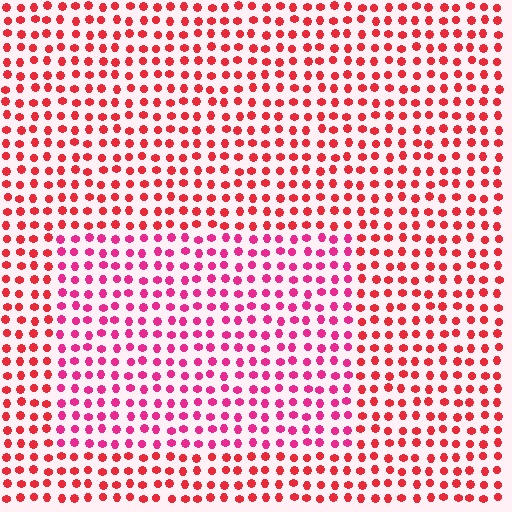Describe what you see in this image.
The image is filled with small red elements in a uniform arrangement. A rectangle-shaped region is visible where the elements are tinted to a slightly different hue, forming a subtle color boundary.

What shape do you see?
I see a rectangle.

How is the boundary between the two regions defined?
The boundary is defined purely by a slight shift in hue (about 28 degrees). Spacing, size, and orientation are identical on both sides.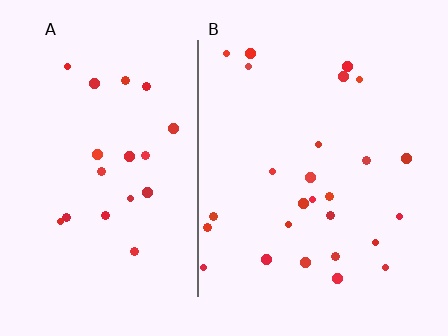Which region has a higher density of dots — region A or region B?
B (the right).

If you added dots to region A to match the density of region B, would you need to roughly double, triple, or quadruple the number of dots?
Approximately double.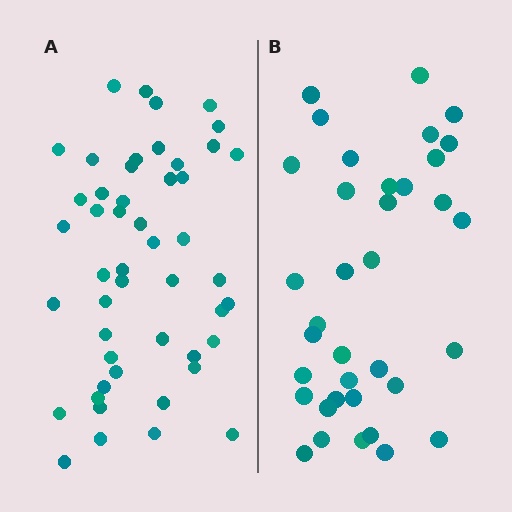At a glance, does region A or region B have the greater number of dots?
Region A (the left region) has more dots.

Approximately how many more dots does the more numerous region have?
Region A has approximately 15 more dots than region B.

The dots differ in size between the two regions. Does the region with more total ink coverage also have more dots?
No. Region B has more total ink coverage because its dots are larger, but region A actually contains more individual dots. Total area can be misleading — the number of items is what matters here.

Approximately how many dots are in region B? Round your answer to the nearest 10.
About 40 dots. (The exact count is 36, which rounds to 40.)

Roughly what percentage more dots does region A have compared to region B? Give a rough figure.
About 35% more.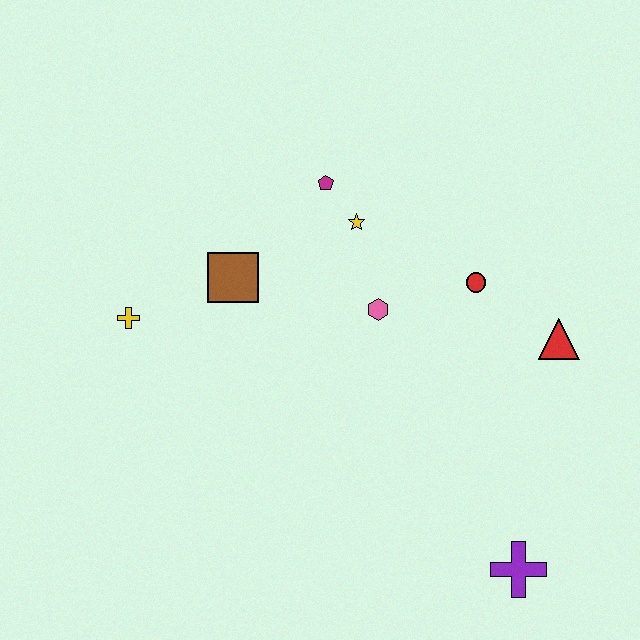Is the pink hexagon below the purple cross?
No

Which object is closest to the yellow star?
The magenta pentagon is closest to the yellow star.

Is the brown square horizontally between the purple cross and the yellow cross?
Yes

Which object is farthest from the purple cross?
The yellow cross is farthest from the purple cross.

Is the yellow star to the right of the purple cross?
No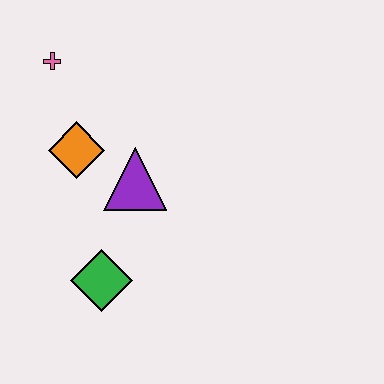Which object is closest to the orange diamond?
The purple triangle is closest to the orange diamond.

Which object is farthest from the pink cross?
The green diamond is farthest from the pink cross.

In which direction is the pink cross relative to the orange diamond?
The pink cross is above the orange diamond.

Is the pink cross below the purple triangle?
No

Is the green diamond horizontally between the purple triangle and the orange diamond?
Yes